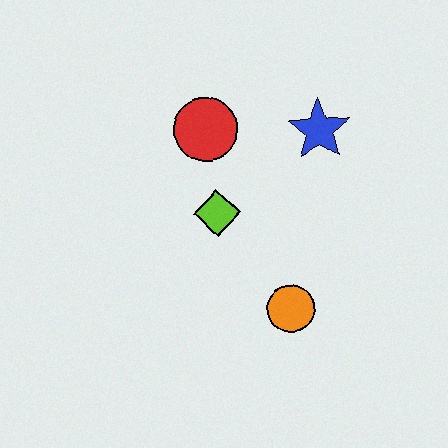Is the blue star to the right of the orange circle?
Yes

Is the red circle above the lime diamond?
Yes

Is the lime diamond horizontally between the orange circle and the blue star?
No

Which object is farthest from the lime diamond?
The blue star is farthest from the lime diamond.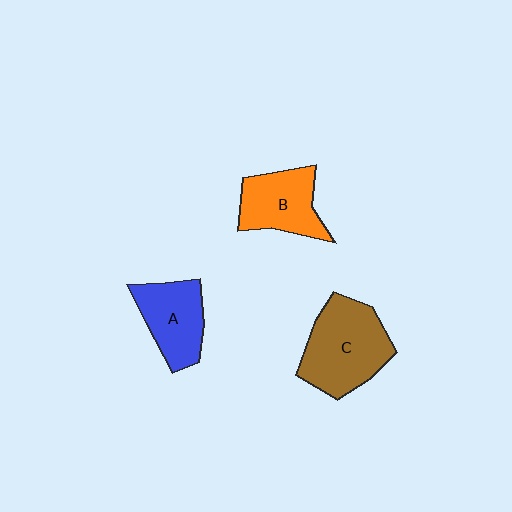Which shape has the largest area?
Shape C (brown).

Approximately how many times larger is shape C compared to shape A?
Approximately 1.4 times.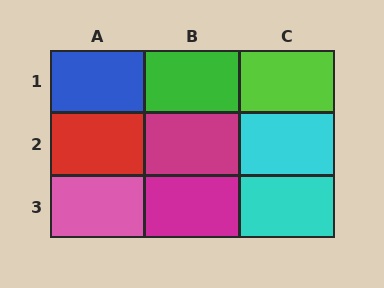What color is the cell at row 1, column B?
Green.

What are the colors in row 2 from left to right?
Red, magenta, cyan.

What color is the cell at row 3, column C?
Cyan.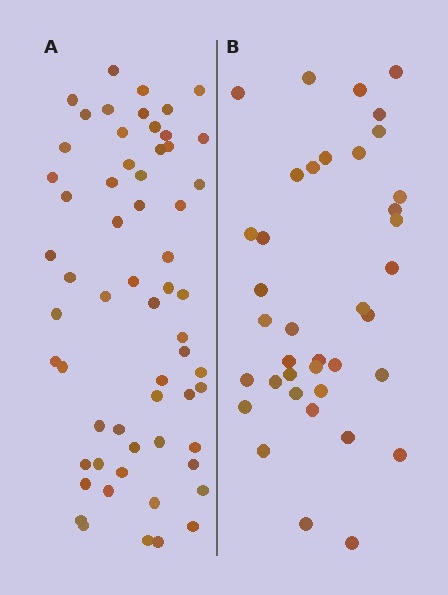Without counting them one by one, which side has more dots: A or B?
Region A (the left region) has more dots.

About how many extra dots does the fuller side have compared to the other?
Region A has approximately 20 more dots than region B.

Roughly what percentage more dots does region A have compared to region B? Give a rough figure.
About 60% more.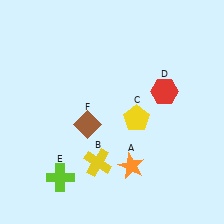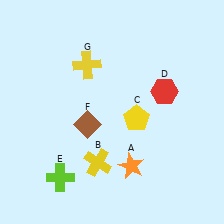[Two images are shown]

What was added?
A yellow cross (G) was added in Image 2.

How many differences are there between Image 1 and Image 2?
There is 1 difference between the two images.